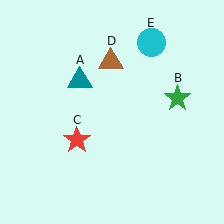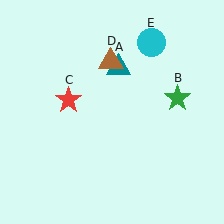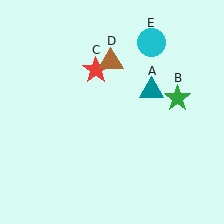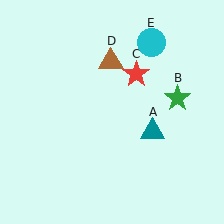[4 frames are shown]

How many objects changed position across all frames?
2 objects changed position: teal triangle (object A), red star (object C).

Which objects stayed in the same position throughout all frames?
Green star (object B) and brown triangle (object D) and cyan circle (object E) remained stationary.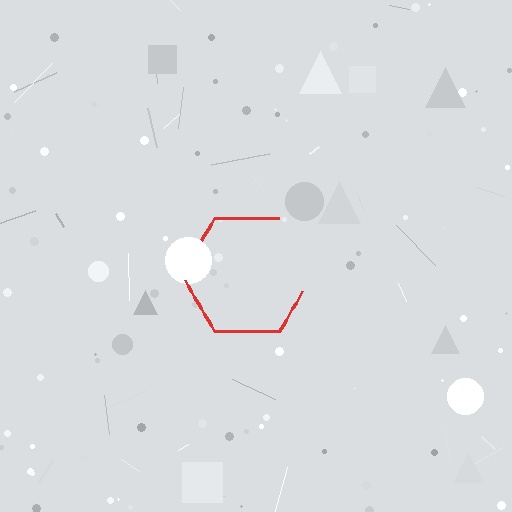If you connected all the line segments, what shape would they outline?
They would outline a hexagon.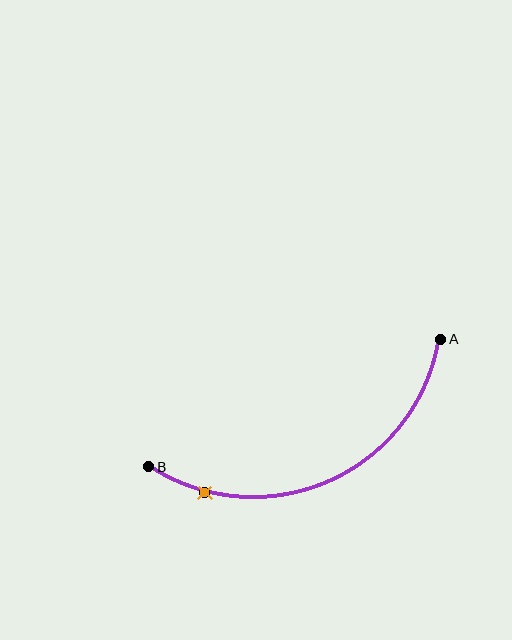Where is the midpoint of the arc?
The arc midpoint is the point on the curve farthest from the straight line joining A and B. It sits below that line.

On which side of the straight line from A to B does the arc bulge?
The arc bulges below the straight line connecting A and B.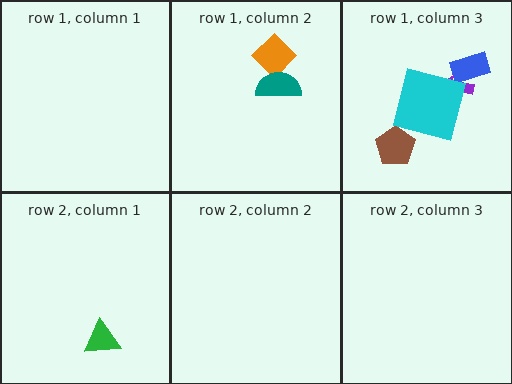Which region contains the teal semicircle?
The row 1, column 2 region.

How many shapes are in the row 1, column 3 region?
4.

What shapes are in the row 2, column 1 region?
The green triangle.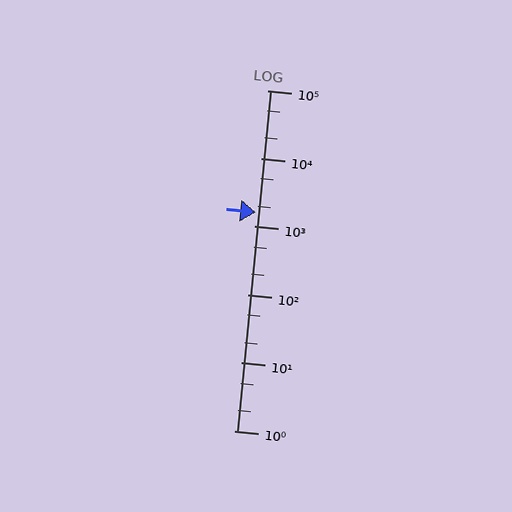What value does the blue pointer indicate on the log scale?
The pointer indicates approximately 1600.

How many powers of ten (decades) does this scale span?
The scale spans 5 decades, from 1 to 100000.